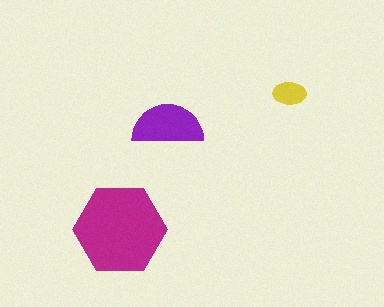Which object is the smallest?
The yellow ellipse.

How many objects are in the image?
There are 3 objects in the image.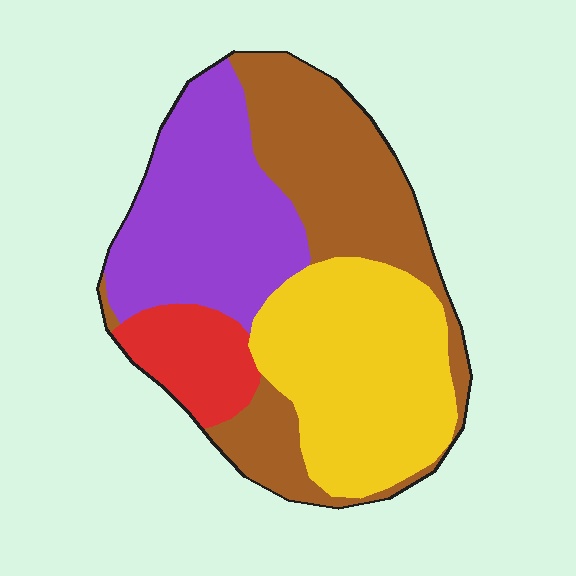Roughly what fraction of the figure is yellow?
Yellow takes up about one third (1/3) of the figure.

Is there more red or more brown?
Brown.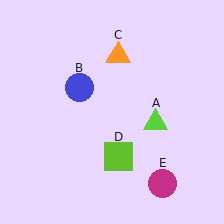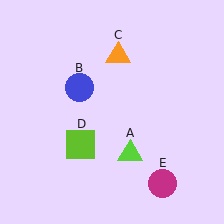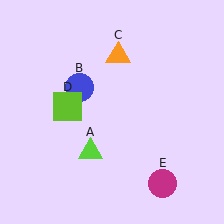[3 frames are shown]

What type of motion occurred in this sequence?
The lime triangle (object A), lime square (object D) rotated clockwise around the center of the scene.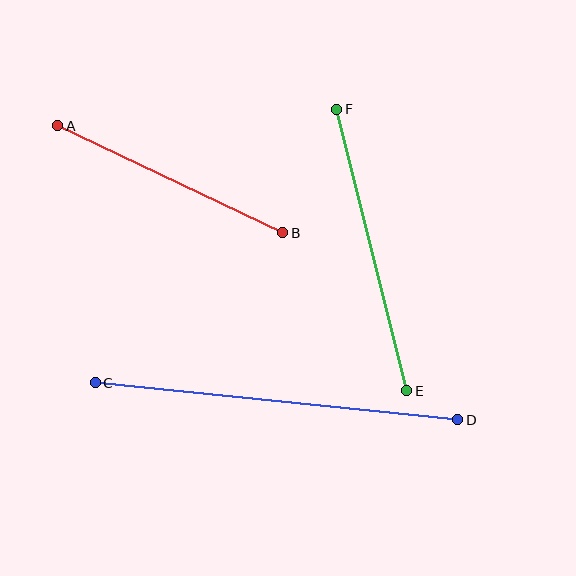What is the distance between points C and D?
The distance is approximately 364 pixels.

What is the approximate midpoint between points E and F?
The midpoint is at approximately (372, 250) pixels.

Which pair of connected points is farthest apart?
Points C and D are farthest apart.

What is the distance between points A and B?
The distance is approximately 249 pixels.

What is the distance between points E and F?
The distance is approximately 290 pixels.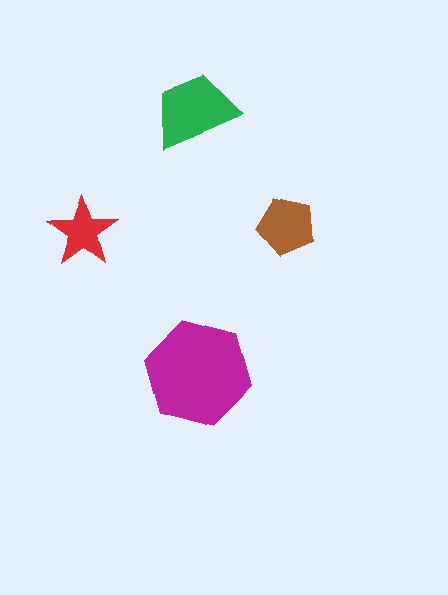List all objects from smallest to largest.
The red star, the brown pentagon, the green trapezoid, the magenta hexagon.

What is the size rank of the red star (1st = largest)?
4th.